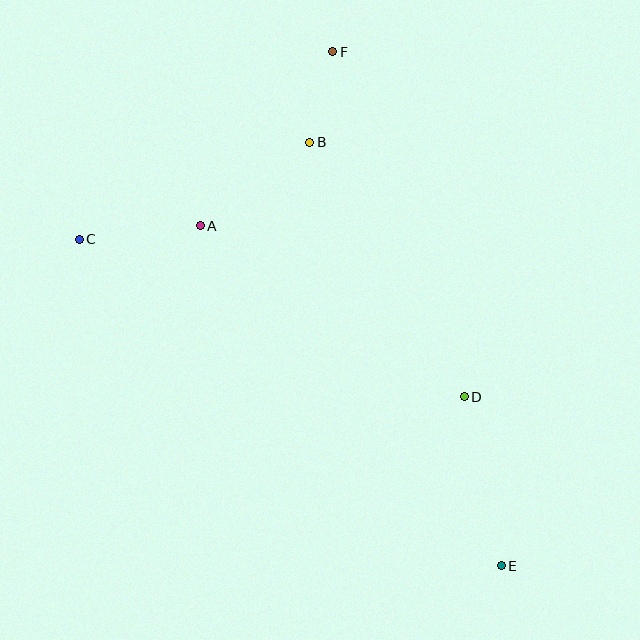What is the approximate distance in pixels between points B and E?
The distance between B and E is approximately 465 pixels.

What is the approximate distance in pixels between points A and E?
The distance between A and E is approximately 454 pixels.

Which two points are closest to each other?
Points B and F are closest to each other.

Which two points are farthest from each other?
Points E and F are farthest from each other.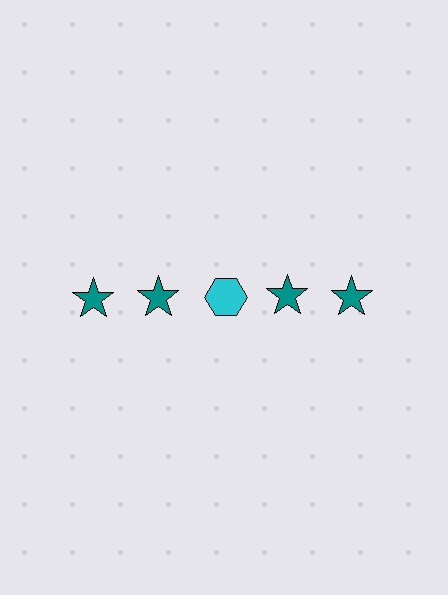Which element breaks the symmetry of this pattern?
The cyan hexagon in the top row, center column breaks the symmetry. All other shapes are teal stars.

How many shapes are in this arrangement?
There are 5 shapes arranged in a grid pattern.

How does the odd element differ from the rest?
It differs in both color (cyan instead of teal) and shape (hexagon instead of star).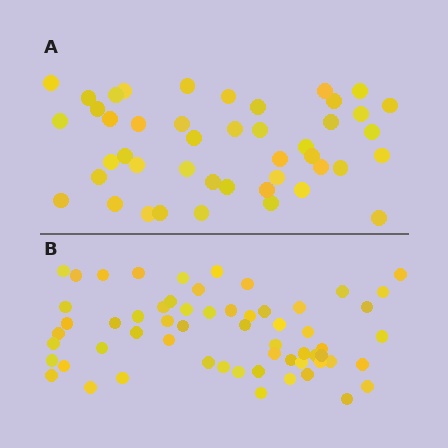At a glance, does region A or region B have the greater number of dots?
Region B (the bottom region) has more dots.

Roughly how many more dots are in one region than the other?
Region B has approximately 15 more dots than region A.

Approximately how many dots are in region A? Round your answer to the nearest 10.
About 40 dots. (The exact count is 45, which rounds to 40.)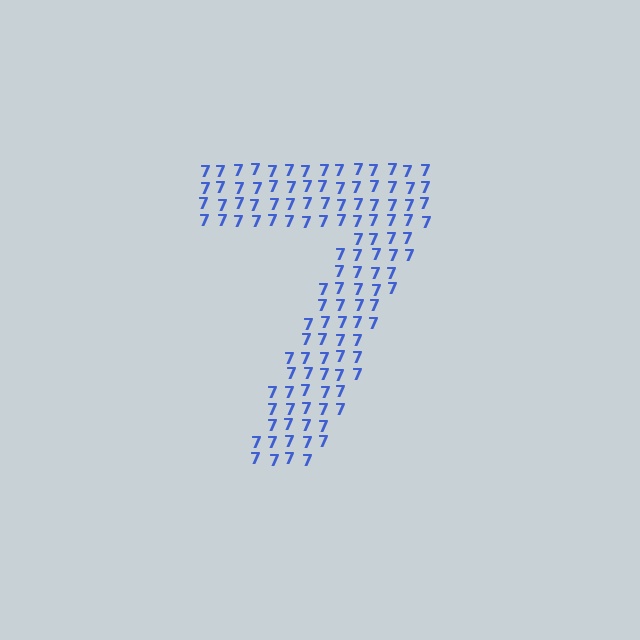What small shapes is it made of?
It is made of small digit 7's.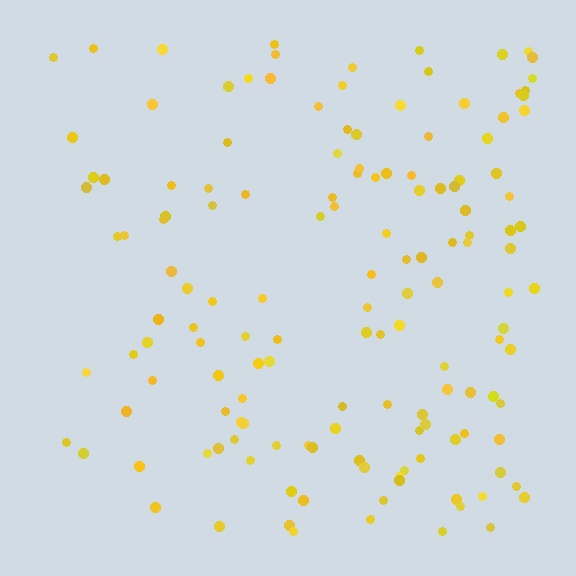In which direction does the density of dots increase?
From left to right, with the right side densest.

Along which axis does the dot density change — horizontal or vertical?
Horizontal.